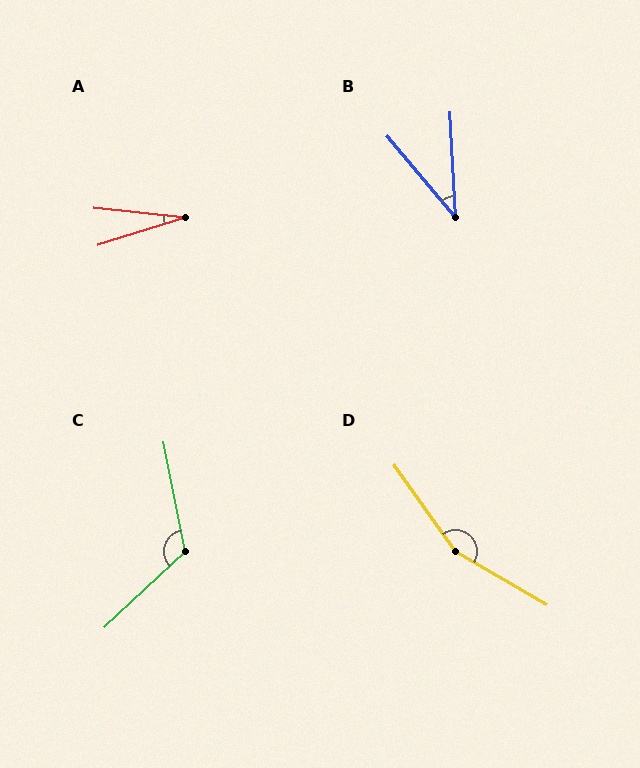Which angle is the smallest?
A, at approximately 24 degrees.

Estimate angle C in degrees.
Approximately 122 degrees.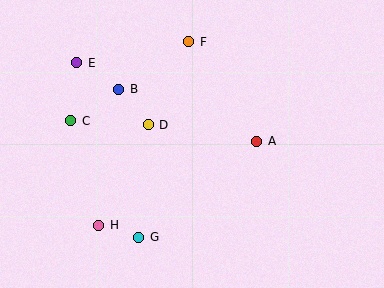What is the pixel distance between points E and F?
The distance between E and F is 114 pixels.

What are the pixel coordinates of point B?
Point B is at (119, 89).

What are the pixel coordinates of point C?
Point C is at (71, 121).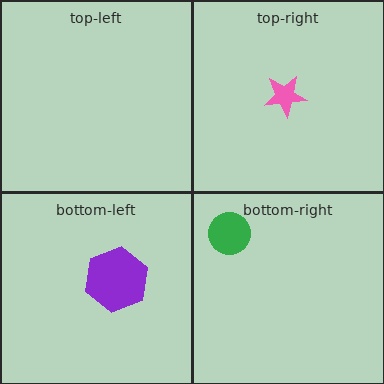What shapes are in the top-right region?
The pink star.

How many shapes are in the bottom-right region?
1.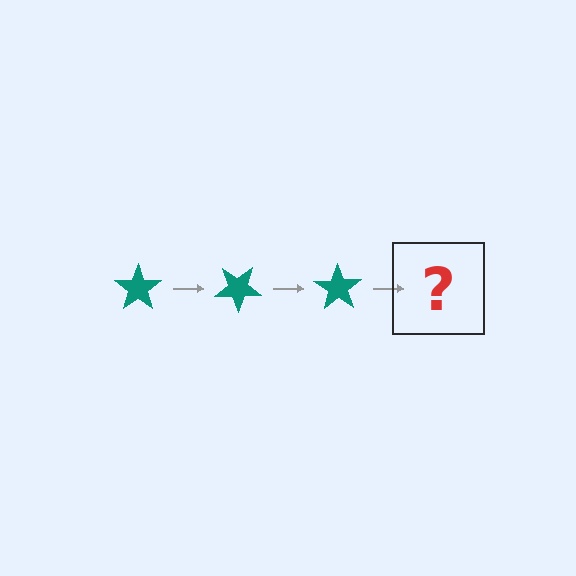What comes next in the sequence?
The next element should be a teal star rotated 105 degrees.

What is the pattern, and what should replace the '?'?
The pattern is that the star rotates 35 degrees each step. The '?' should be a teal star rotated 105 degrees.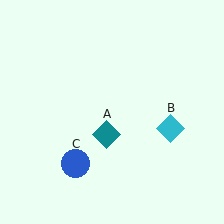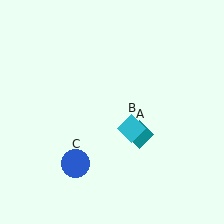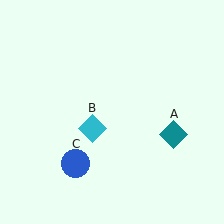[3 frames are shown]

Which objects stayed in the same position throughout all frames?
Blue circle (object C) remained stationary.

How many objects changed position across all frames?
2 objects changed position: teal diamond (object A), cyan diamond (object B).